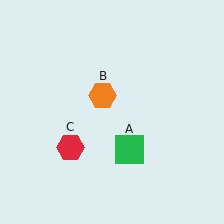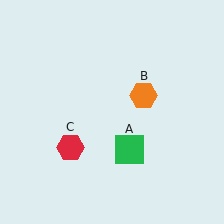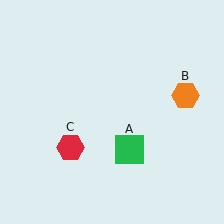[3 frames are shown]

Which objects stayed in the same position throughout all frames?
Green square (object A) and red hexagon (object C) remained stationary.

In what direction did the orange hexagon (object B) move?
The orange hexagon (object B) moved right.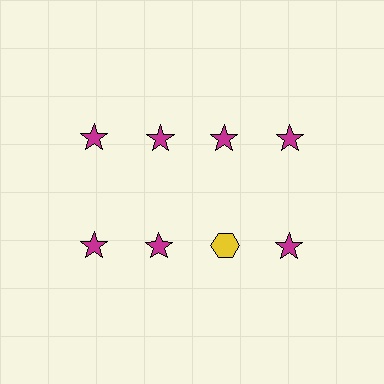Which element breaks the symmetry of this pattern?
The yellow hexagon in the second row, center column breaks the symmetry. All other shapes are magenta stars.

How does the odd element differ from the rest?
It differs in both color (yellow instead of magenta) and shape (hexagon instead of star).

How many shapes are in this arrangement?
There are 8 shapes arranged in a grid pattern.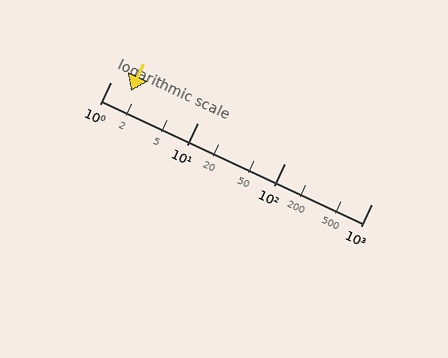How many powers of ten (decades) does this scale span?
The scale spans 3 decades, from 1 to 1000.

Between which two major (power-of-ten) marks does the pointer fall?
The pointer is between 1 and 10.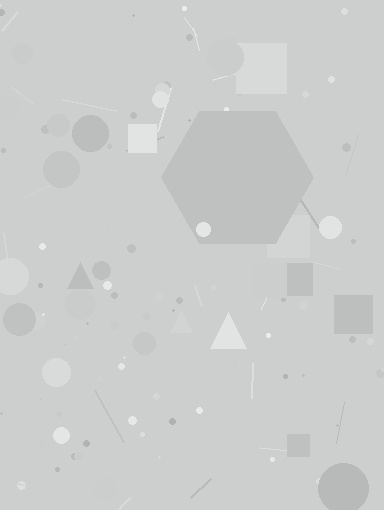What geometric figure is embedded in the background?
A hexagon is embedded in the background.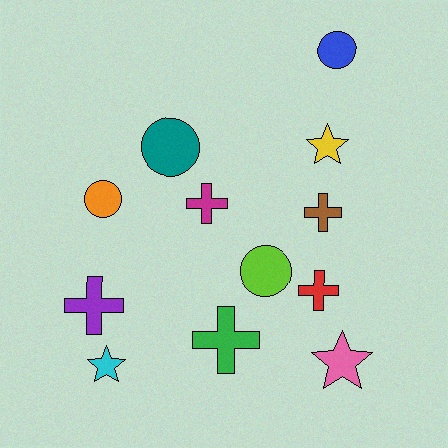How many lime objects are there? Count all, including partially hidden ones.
There is 1 lime object.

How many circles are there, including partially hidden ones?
There are 4 circles.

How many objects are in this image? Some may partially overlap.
There are 12 objects.